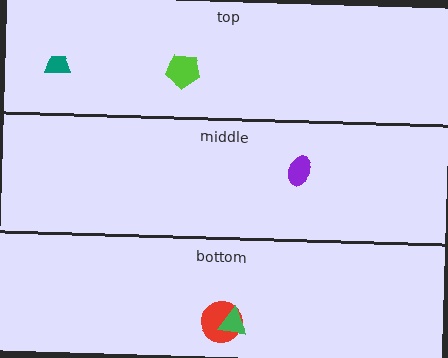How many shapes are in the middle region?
1.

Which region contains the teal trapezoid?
The top region.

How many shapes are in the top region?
2.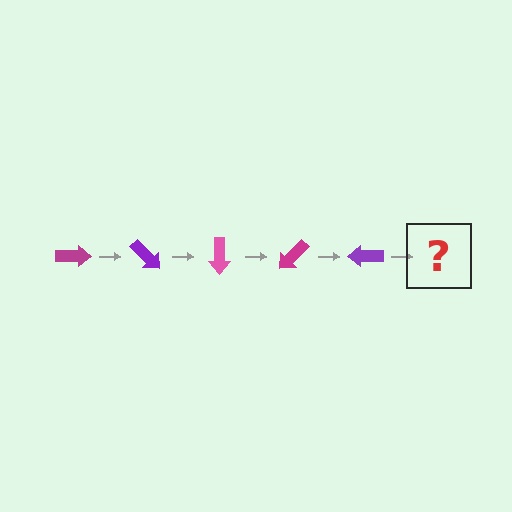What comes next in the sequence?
The next element should be a pink arrow, rotated 225 degrees from the start.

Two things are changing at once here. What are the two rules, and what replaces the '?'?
The two rules are that it rotates 45 degrees each step and the color cycles through magenta, purple, and pink. The '?' should be a pink arrow, rotated 225 degrees from the start.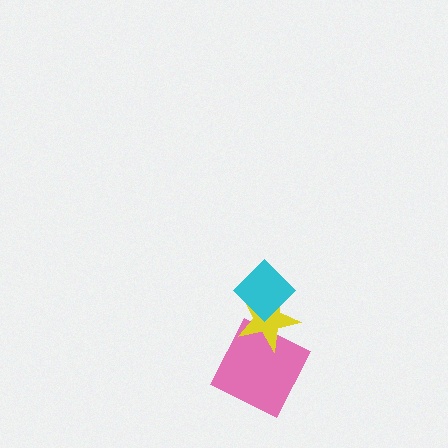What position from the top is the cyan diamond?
The cyan diamond is 1st from the top.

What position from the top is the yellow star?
The yellow star is 2nd from the top.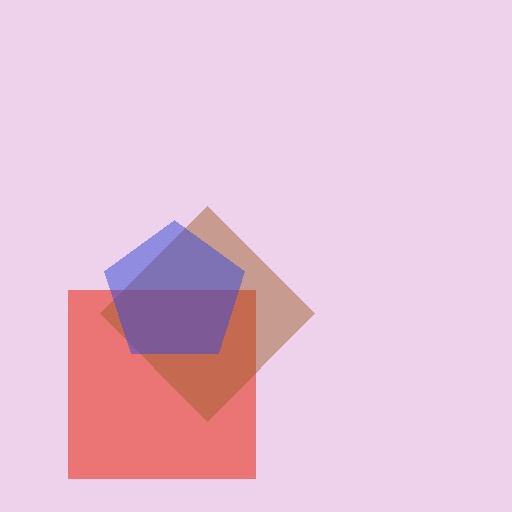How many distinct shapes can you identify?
There are 3 distinct shapes: a red square, a brown diamond, a blue pentagon.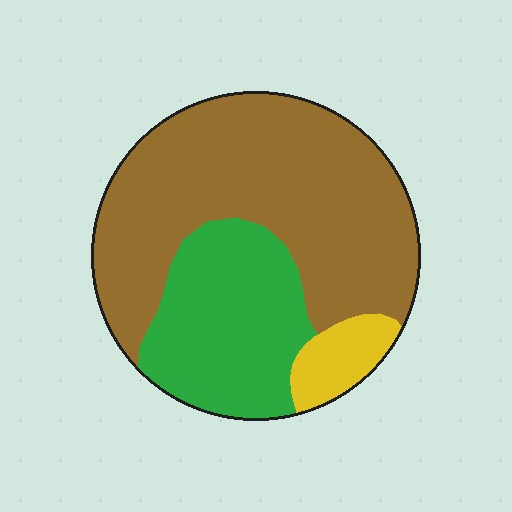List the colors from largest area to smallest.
From largest to smallest: brown, green, yellow.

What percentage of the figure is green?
Green takes up about one third (1/3) of the figure.